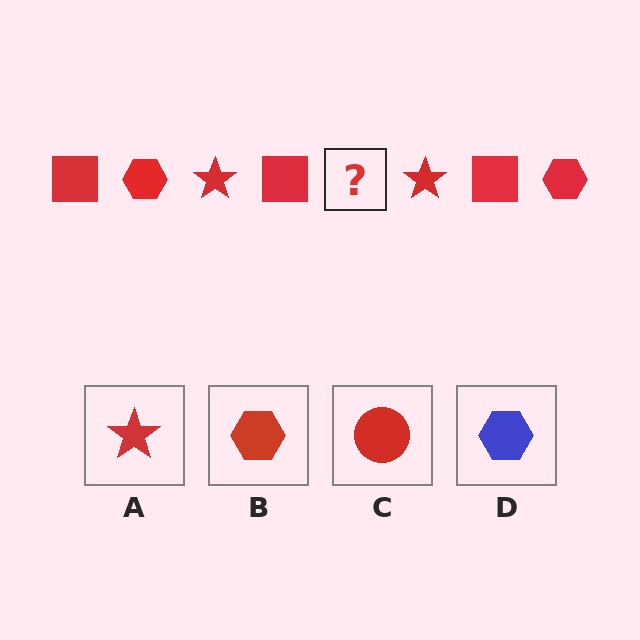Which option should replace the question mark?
Option B.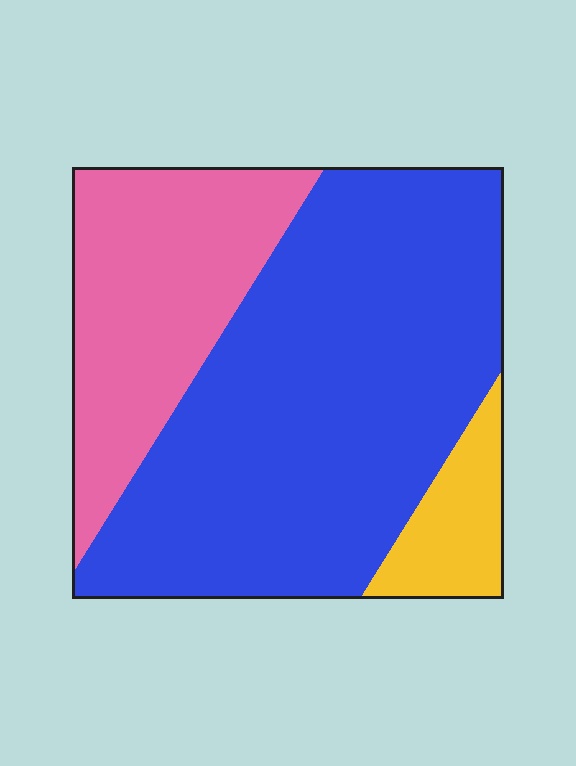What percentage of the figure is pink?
Pink covers roughly 30% of the figure.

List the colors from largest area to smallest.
From largest to smallest: blue, pink, yellow.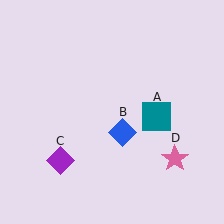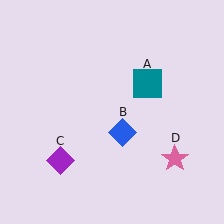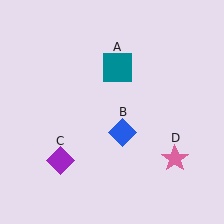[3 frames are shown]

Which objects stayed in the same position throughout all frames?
Blue diamond (object B) and purple diamond (object C) and pink star (object D) remained stationary.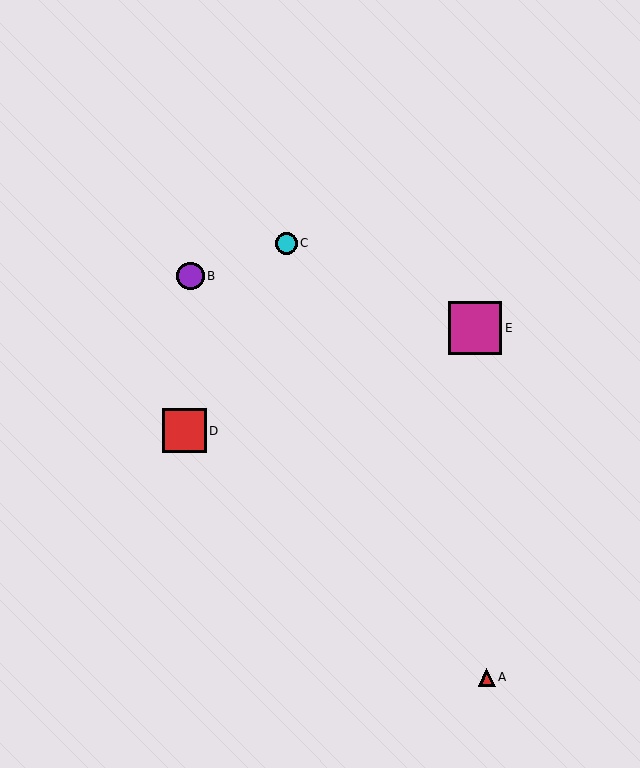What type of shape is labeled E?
Shape E is a magenta square.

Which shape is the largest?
The magenta square (labeled E) is the largest.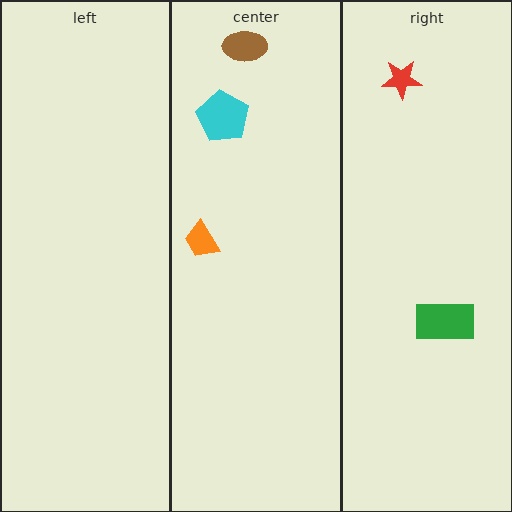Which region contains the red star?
The right region.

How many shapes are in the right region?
2.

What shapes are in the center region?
The brown ellipse, the orange trapezoid, the cyan pentagon.